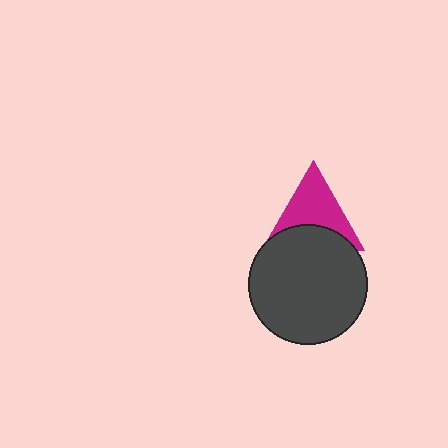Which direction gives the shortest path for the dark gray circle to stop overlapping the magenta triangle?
Moving down gives the shortest separation.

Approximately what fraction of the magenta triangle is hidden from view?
Roughly 40% of the magenta triangle is hidden behind the dark gray circle.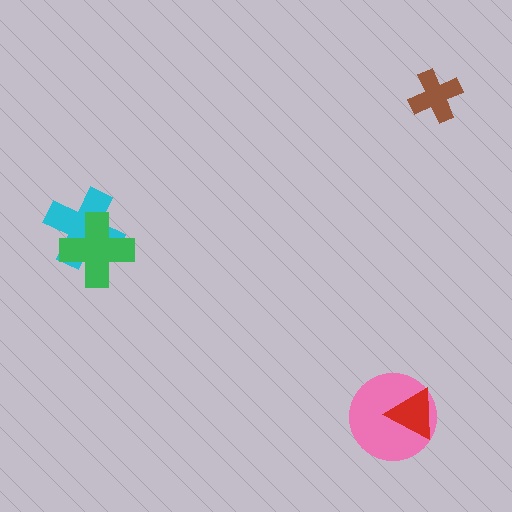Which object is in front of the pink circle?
The red triangle is in front of the pink circle.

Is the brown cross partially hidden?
No, no other shape covers it.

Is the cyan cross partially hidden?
Yes, it is partially covered by another shape.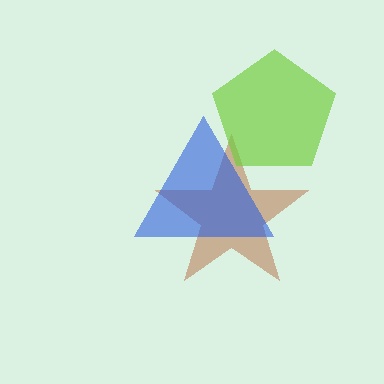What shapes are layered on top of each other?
The layered shapes are: a brown star, a lime pentagon, a blue triangle.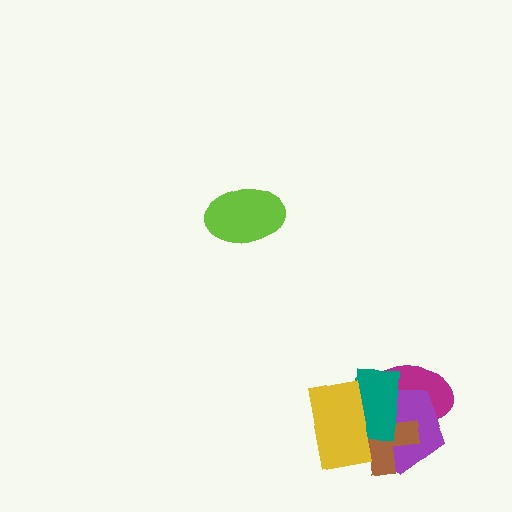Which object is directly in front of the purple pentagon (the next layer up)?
The brown cross is directly in front of the purple pentagon.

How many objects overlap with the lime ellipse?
0 objects overlap with the lime ellipse.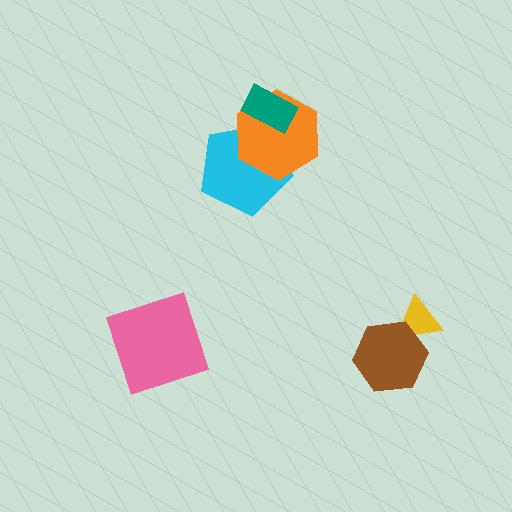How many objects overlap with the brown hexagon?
1 object overlaps with the brown hexagon.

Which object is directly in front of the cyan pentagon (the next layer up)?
The orange hexagon is directly in front of the cyan pentagon.